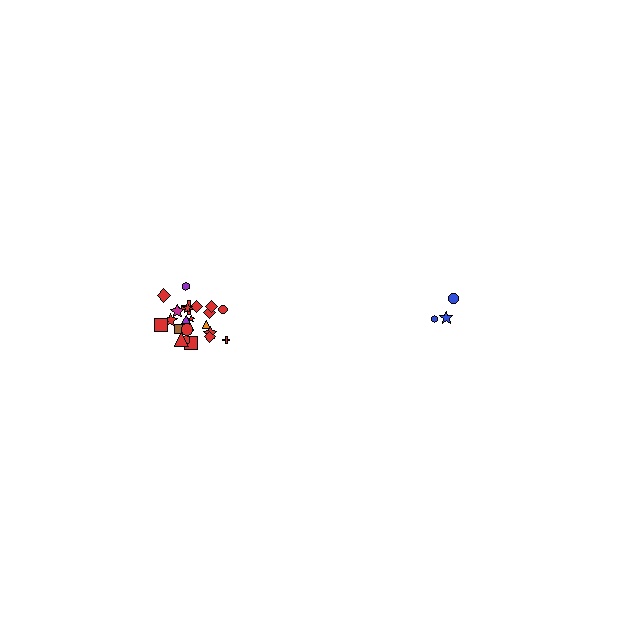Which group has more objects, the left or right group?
The left group.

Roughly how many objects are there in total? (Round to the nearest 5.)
Roughly 30 objects in total.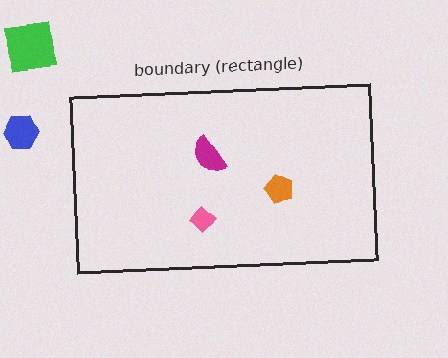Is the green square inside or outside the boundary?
Outside.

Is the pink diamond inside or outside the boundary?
Inside.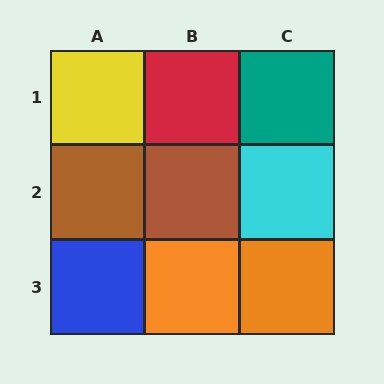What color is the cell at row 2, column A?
Brown.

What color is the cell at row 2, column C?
Cyan.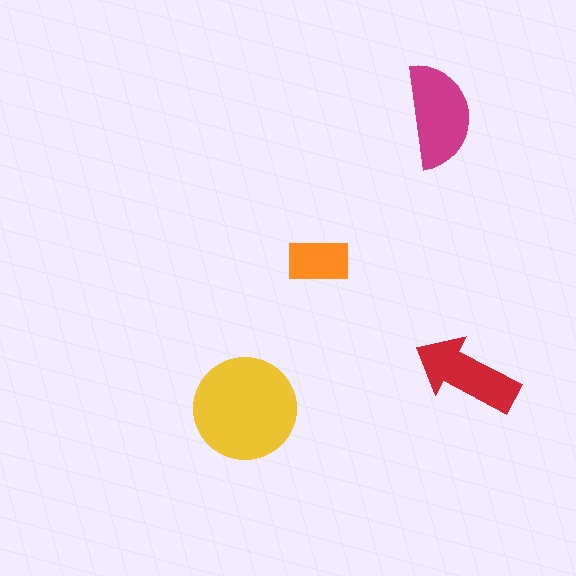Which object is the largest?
The yellow circle.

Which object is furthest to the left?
The yellow circle is leftmost.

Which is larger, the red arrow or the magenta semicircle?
The magenta semicircle.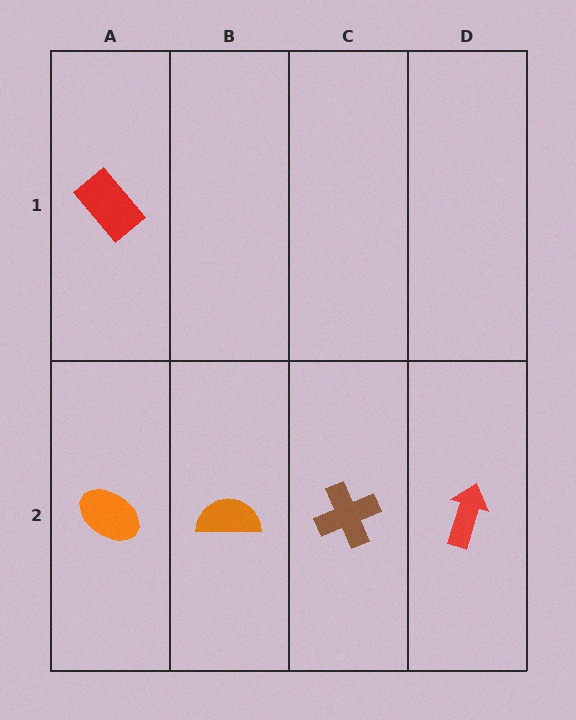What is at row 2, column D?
A red arrow.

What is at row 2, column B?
An orange semicircle.